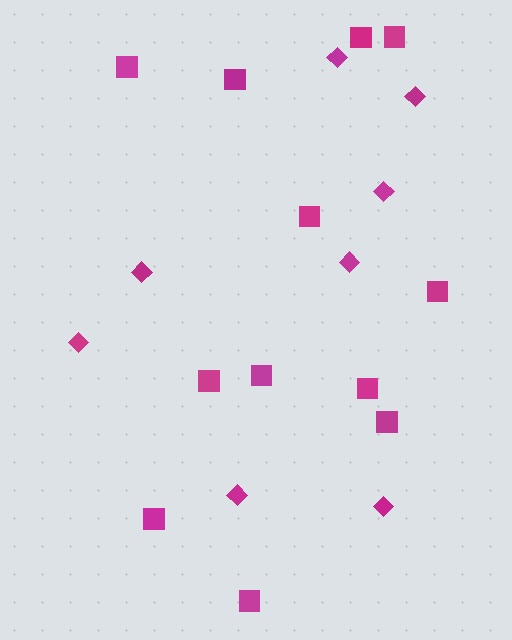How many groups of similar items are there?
There are 2 groups: one group of squares (12) and one group of diamonds (8).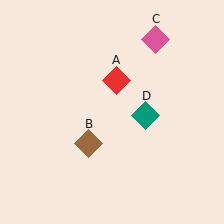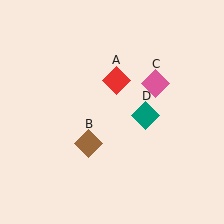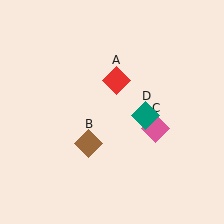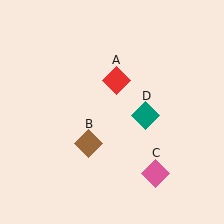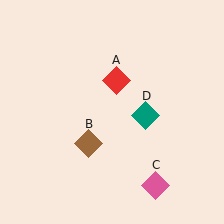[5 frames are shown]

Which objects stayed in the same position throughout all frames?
Red diamond (object A) and brown diamond (object B) and teal diamond (object D) remained stationary.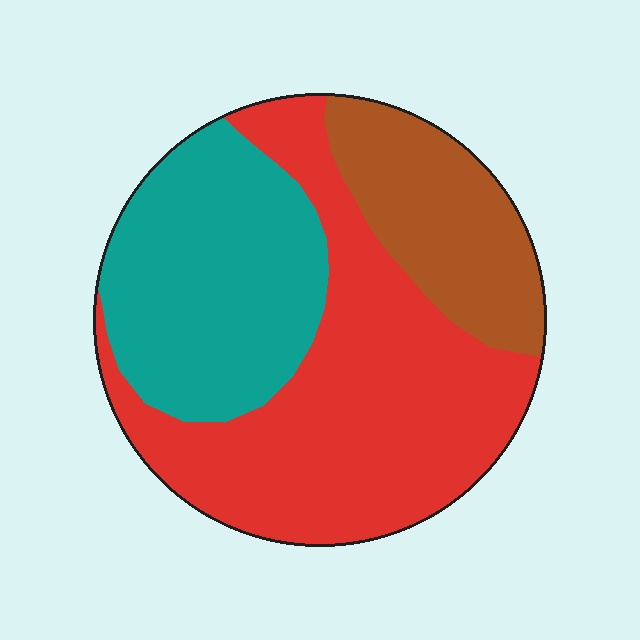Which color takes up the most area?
Red, at roughly 50%.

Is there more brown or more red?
Red.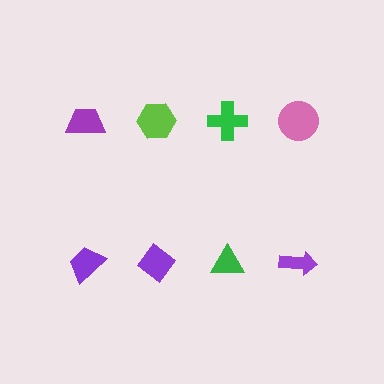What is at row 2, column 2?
A purple diamond.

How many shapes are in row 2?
4 shapes.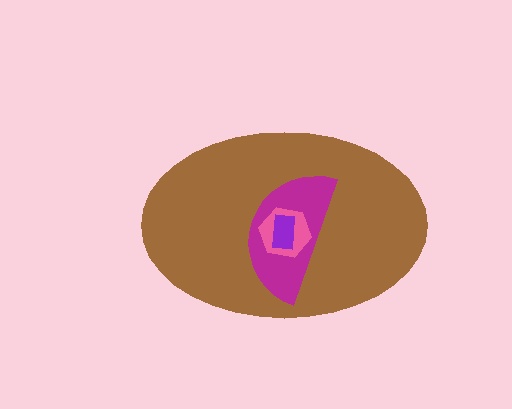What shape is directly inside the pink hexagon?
The purple rectangle.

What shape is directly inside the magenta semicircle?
The pink hexagon.